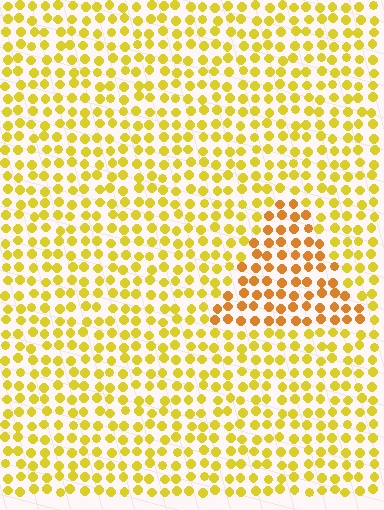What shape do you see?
I see a triangle.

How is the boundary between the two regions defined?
The boundary is defined purely by a slight shift in hue (about 26 degrees). Spacing, size, and orientation are identical on both sides.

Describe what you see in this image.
The image is filled with small yellow elements in a uniform arrangement. A triangle-shaped region is visible where the elements are tinted to a slightly different hue, forming a subtle color boundary.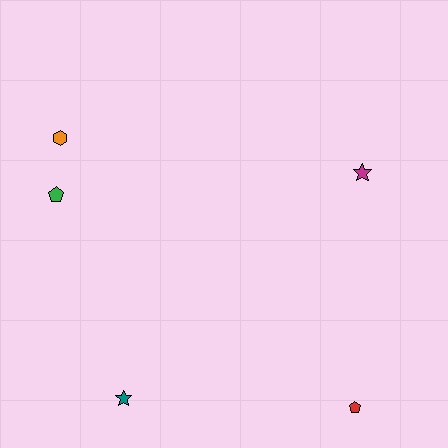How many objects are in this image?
There are 5 objects.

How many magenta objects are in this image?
There is 1 magenta object.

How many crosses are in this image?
There are no crosses.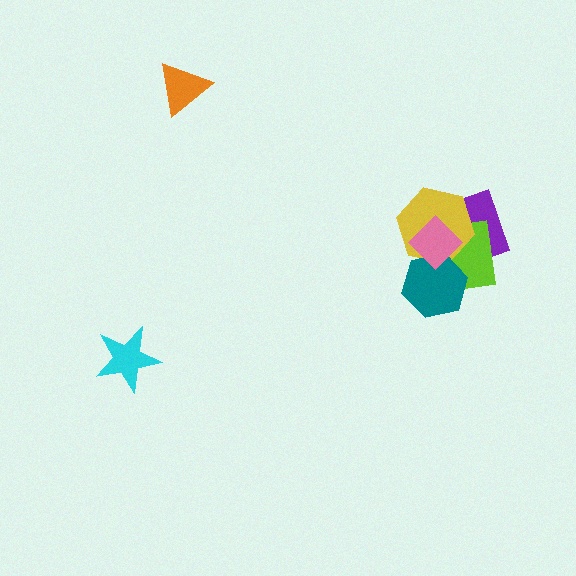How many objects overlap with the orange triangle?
0 objects overlap with the orange triangle.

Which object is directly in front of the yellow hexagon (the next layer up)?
The teal hexagon is directly in front of the yellow hexagon.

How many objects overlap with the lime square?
4 objects overlap with the lime square.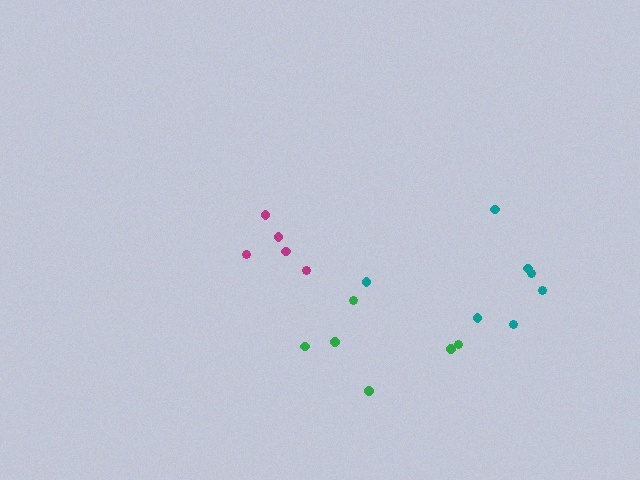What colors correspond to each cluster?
The clusters are colored: magenta, teal, green.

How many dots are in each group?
Group 1: 5 dots, Group 2: 7 dots, Group 3: 6 dots (18 total).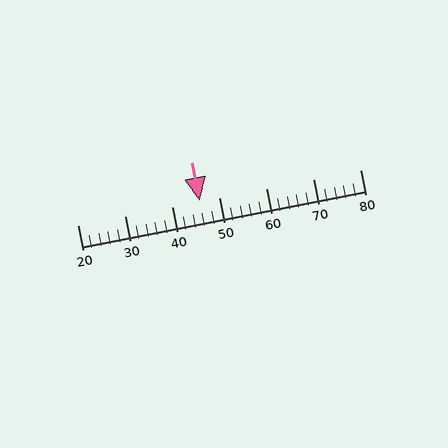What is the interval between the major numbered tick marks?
The major tick marks are spaced 10 units apart.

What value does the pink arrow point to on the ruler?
The pink arrow points to approximately 46.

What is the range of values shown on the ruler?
The ruler shows values from 20 to 80.